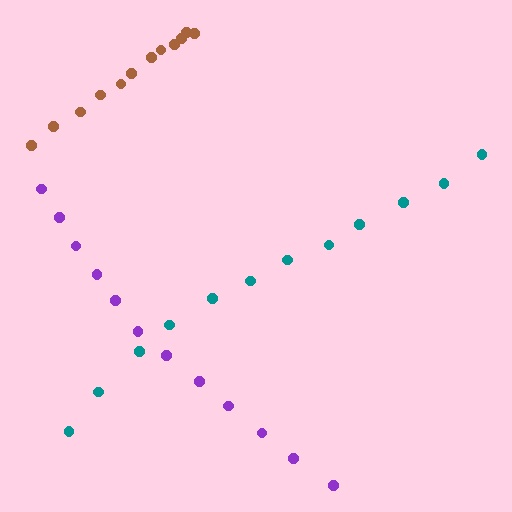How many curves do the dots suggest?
There are 3 distinct paths.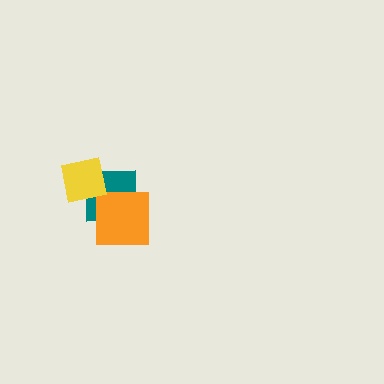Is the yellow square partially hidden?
No, no other shape covers it.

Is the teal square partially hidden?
Yes, it is partially covered by another shape.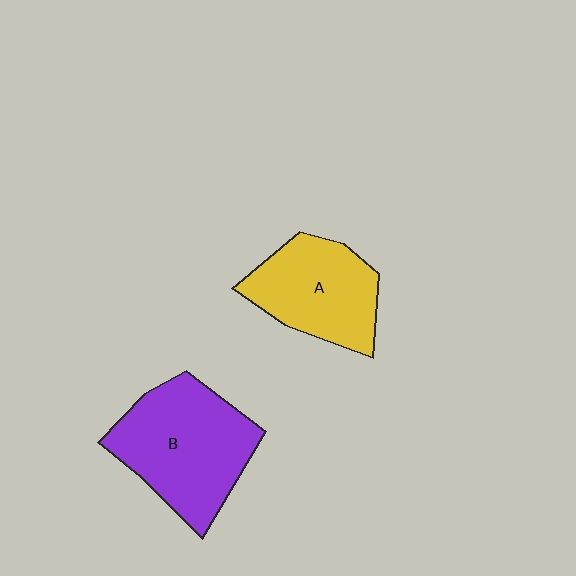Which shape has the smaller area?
Shape A (yellow).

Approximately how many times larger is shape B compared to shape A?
Approximately 1.3 times.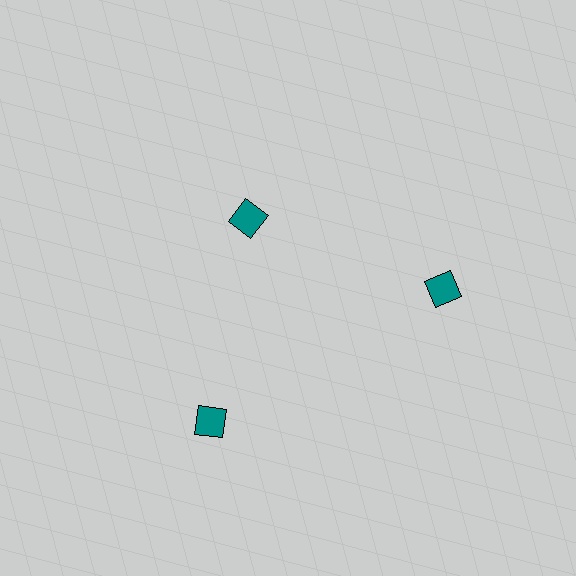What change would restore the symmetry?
The symmetry would be restored by moving it outward, back onto the ring so that all 3 diamonds sit at equal angles and equal distance from the center.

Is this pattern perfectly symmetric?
No. The 3 teal diamonds are arranged in a ring, but one element near the 11 o'clock position is pulled inward toward the center, breaking the 3-fold rotational symmetry.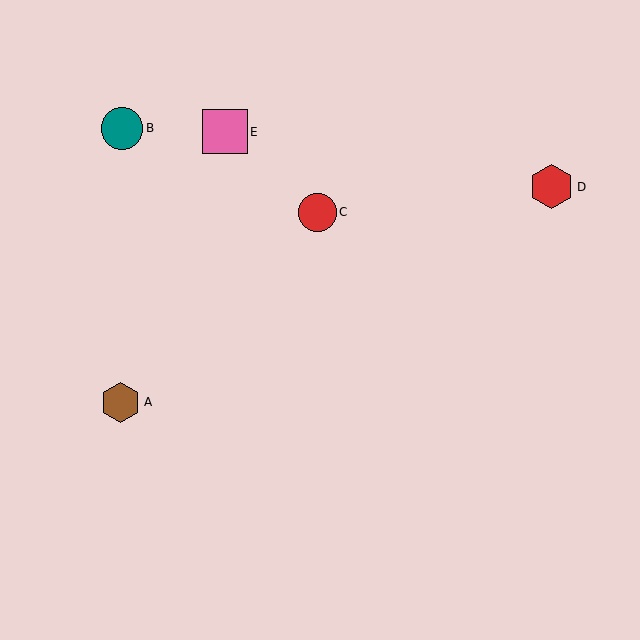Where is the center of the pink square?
The center of the pink square is at (225, 132).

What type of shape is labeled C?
Shape C is a red circle.